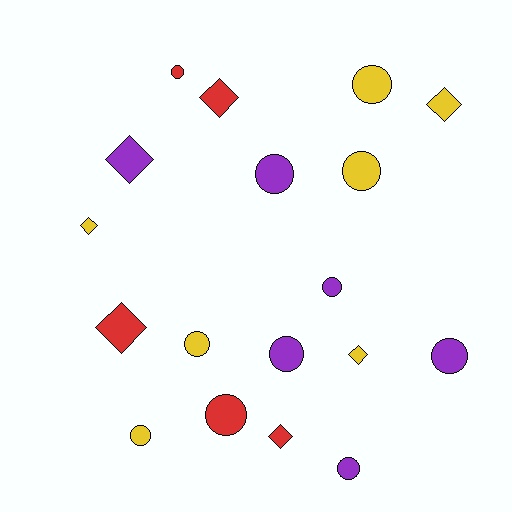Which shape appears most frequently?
Circle, with 11 objects.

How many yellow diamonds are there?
There are 3 yellow diamonds.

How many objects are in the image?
There are 18 objects.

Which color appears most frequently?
Yellow, with 7 objects.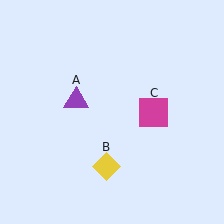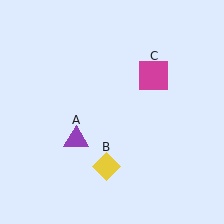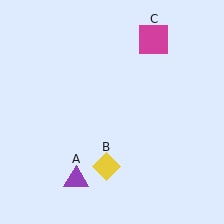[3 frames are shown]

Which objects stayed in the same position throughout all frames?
Yellow diamond (object B) remained stationary.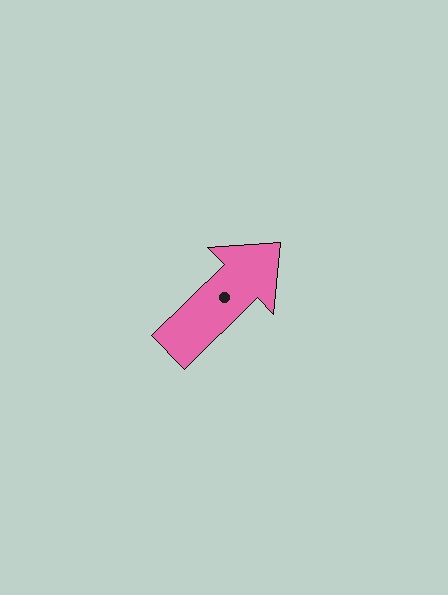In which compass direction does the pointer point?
Northeast.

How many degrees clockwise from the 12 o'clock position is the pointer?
Approximately 46 degrees.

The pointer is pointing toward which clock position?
Roughly 2 o'clock.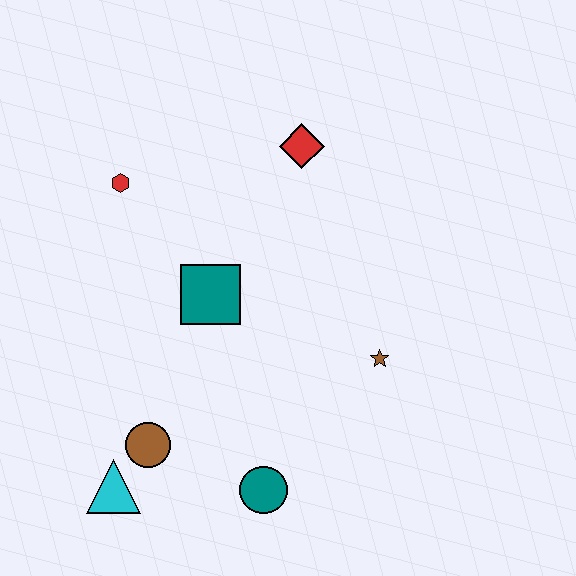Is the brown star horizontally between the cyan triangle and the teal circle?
No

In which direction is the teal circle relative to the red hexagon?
The teal circle is below the red hexagon.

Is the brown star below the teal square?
Yes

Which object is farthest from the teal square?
The cyan triangle is farthest from the teal square.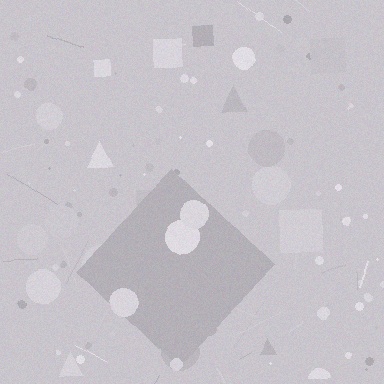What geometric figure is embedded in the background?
A diamond is embedded in the background.